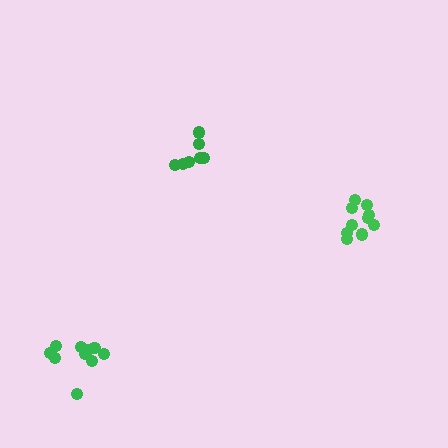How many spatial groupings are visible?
There are 3 spatial groupings.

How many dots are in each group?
Group 1: 11 dots, Group 2: 7 dots, Group 3: 10 dots (28 total).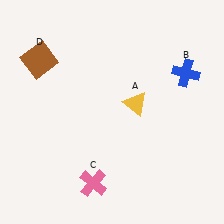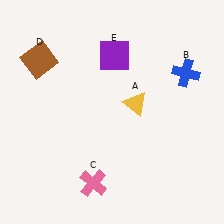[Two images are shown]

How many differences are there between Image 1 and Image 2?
There is 1 difference between the two images.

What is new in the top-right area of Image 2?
A purple square (E) was added in the top-right area of Image 2.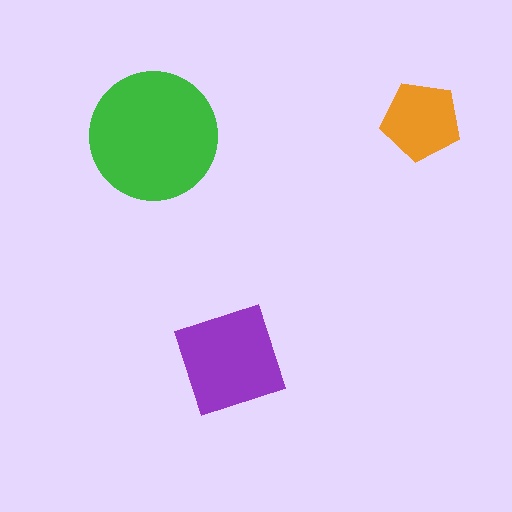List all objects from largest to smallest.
The green circle, the purple square, the orange pentagon.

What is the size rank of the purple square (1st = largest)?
2nd.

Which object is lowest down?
The purple square is bottommost.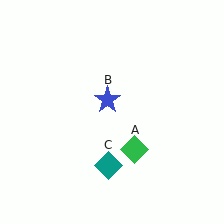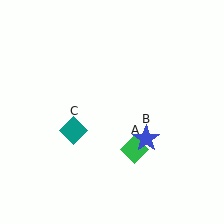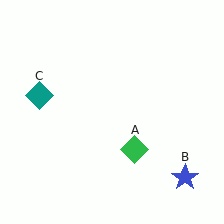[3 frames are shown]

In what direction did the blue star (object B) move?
The blue star (object B) moved down and to the right.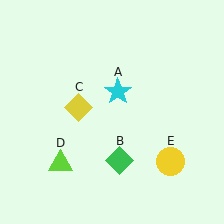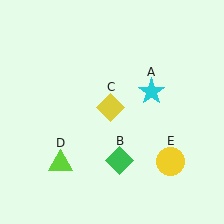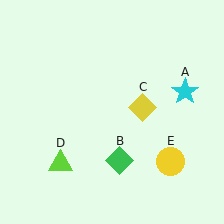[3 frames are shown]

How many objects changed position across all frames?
2 objects changed position: cyan star (object A), yellow diamond (object C).